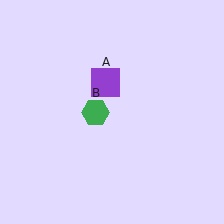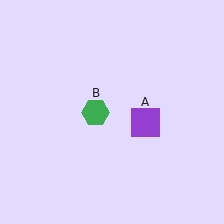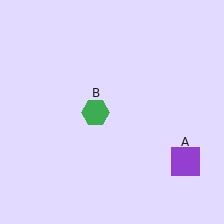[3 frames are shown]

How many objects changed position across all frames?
1 object changed position: purple square (object A).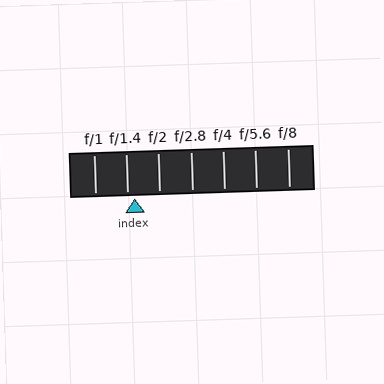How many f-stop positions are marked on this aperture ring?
There are 7 f-stop positions marked.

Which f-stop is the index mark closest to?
The index mark is closest to f/1.4.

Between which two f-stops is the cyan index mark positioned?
The index mark is between f/1.4 and f/2.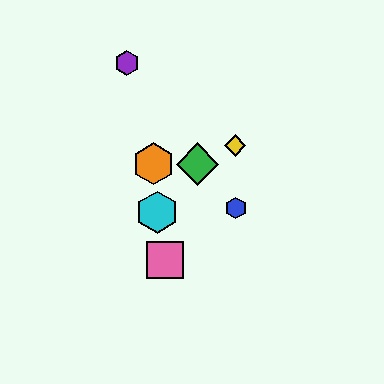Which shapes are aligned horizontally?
The red hexagon, the pink square are aligned horizontally.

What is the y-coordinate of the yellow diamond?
The yellow diamond is at y≈146.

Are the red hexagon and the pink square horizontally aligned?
Yes, both are at y≈260.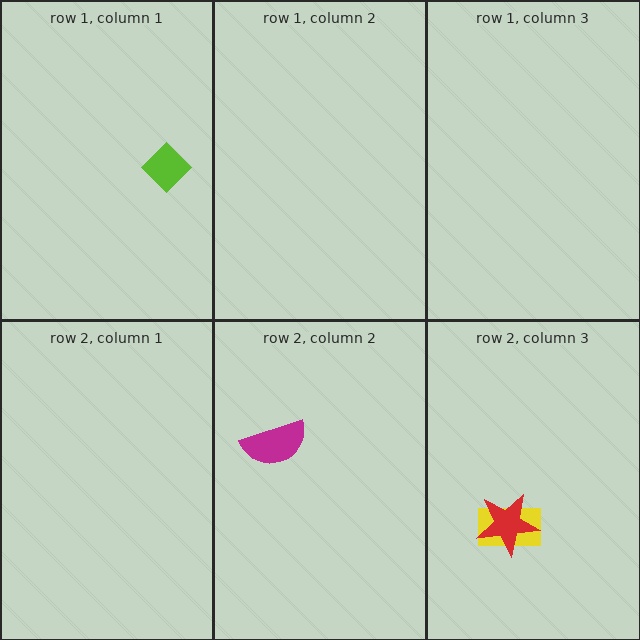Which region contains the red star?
The row 2, column 3 region.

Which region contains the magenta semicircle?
The row 2, column 2 region.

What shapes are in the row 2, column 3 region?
The yellow rectangle, the red star.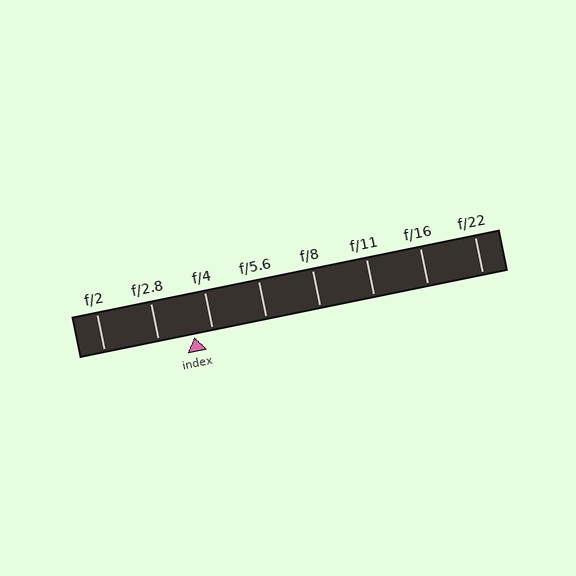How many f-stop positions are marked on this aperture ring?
There are 8 f-stop positions marked.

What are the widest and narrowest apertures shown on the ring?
The widest aperture shown is f/2 and the narrowest is f/22.